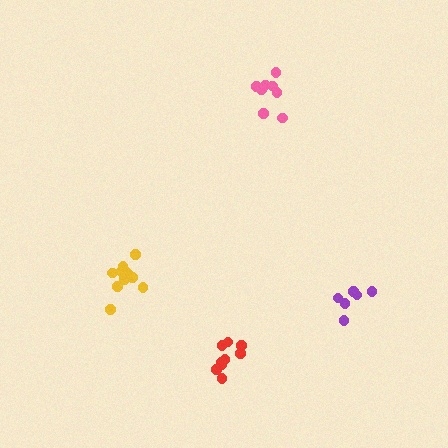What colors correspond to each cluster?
The clusters are colored: red, purple, pink, yellow.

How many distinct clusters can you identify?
There are 4 distinct clusters.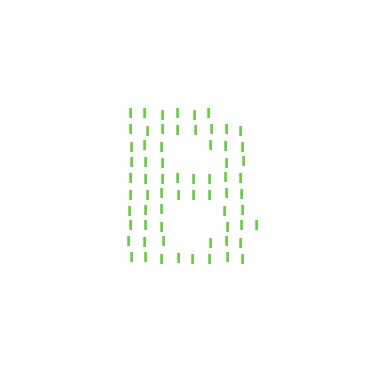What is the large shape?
The large shape is the letter B.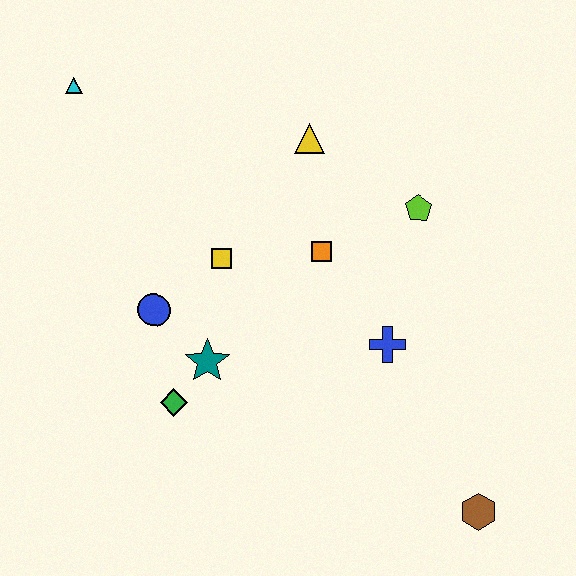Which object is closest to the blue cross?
The orange square is closest to the blue cross.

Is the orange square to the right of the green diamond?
Yes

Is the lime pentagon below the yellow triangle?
Yes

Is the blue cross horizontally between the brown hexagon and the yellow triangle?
Yes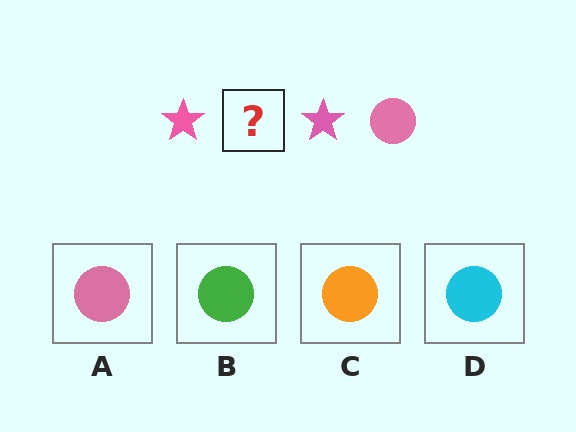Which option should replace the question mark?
Option A.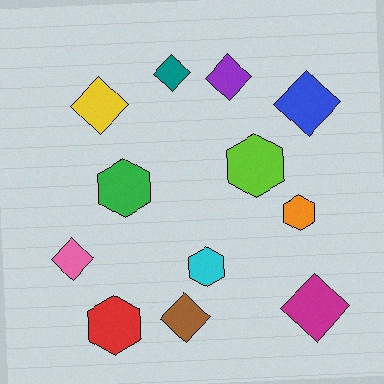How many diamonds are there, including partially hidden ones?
There are 7 diamonds.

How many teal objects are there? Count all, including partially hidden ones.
There is 1 teal object.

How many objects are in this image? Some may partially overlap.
There are 12 objects.